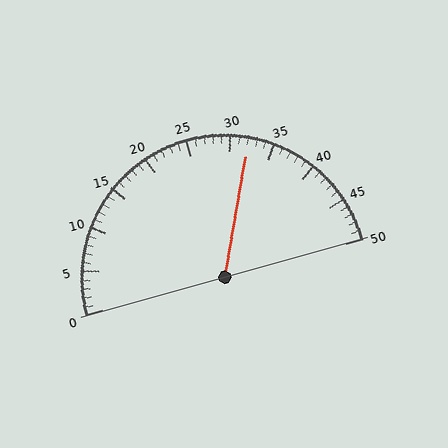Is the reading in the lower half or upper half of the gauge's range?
The reading is in the upper half of the range (0 to 50).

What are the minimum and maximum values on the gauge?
The gauge ranges from 0 to 50.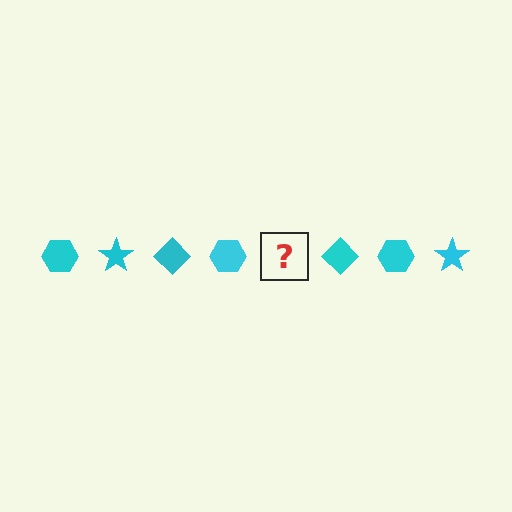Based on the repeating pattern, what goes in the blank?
The blank should be a cyan star.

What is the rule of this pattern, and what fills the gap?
The rule is that the pattern cycles through hexagon, star, diamond shapes in cyan. The gap should be filled with a cyan star.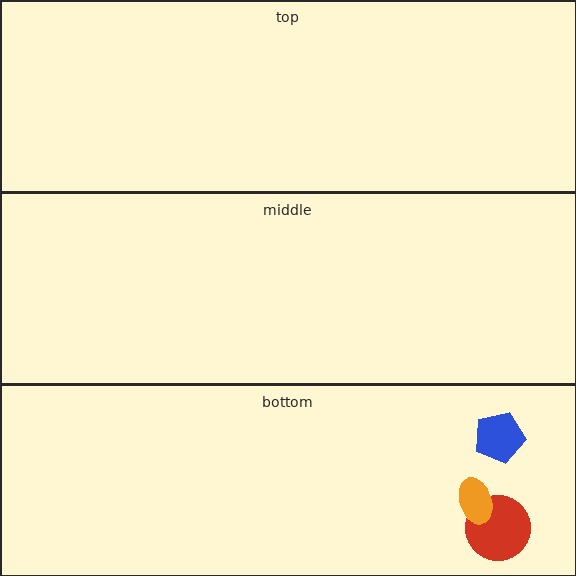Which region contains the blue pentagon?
The bottom region.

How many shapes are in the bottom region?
3.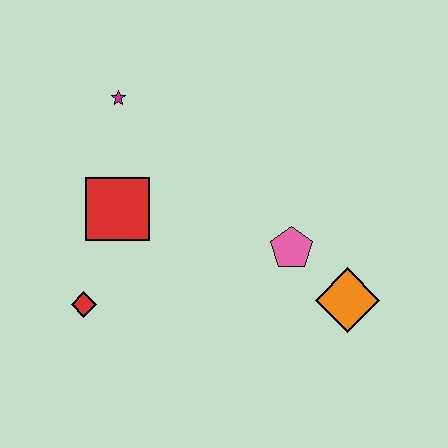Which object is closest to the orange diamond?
The pink pentagon is closest to the orange diamond.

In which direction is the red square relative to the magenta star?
The red square is below the magenta star.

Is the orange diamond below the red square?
Yes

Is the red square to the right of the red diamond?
Yes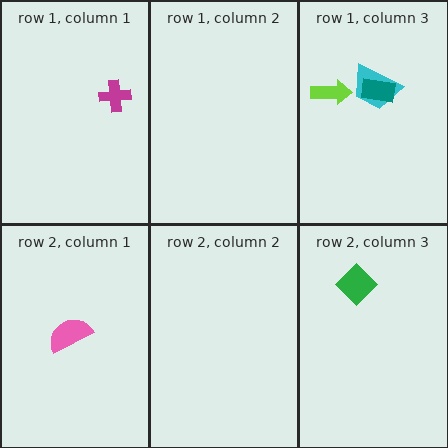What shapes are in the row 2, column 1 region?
The pink semicircle.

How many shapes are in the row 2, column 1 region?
1.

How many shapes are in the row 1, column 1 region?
1.